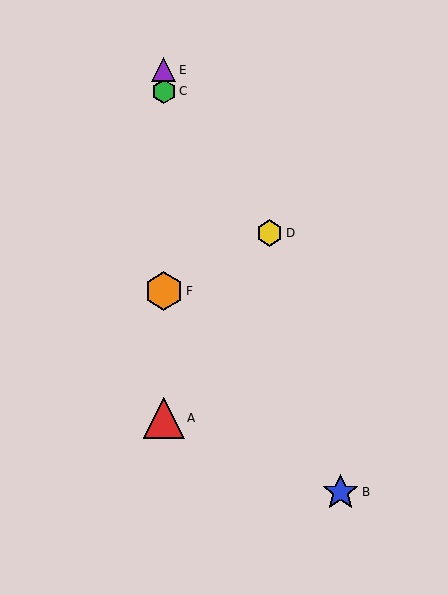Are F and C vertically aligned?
Yes, both are at x≈164.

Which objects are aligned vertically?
Objects A, C, E, F are aligned vertically.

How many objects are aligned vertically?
4 objects (A, C, E, F) are aligned vertically.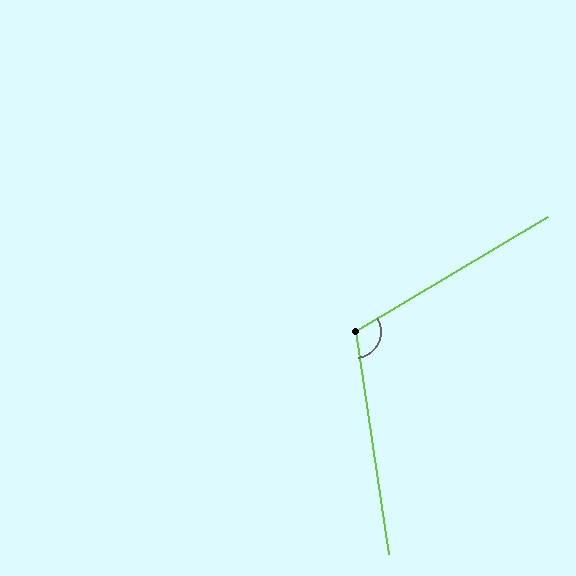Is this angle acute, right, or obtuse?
It is obtuse.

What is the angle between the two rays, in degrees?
Approximately 112 degrees.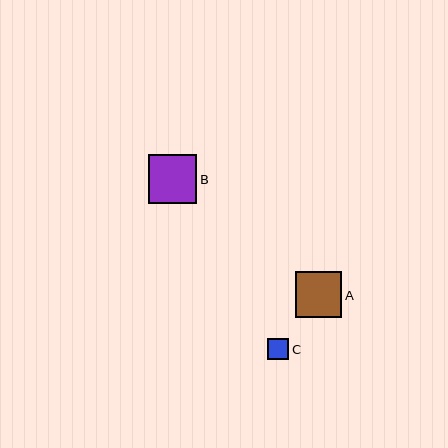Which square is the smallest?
Square C is the smallest with a size of approximately 21 pixels.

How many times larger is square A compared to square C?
Square A is approximately 2.2 times the size of square C.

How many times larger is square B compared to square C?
Square B is approximately 2.3 times the size of square C.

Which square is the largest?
Square B is the largest with a size of approximately 48 pixels.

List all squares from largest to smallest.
From largest to smallest: B, A, C.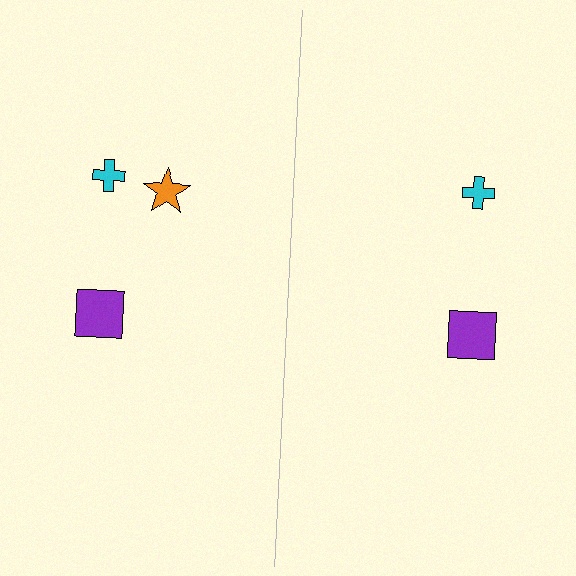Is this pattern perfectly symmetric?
No, the pattern is not perfectly symmetric. A orange star is missing from the right side.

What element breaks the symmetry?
A orange star is missing from the right side.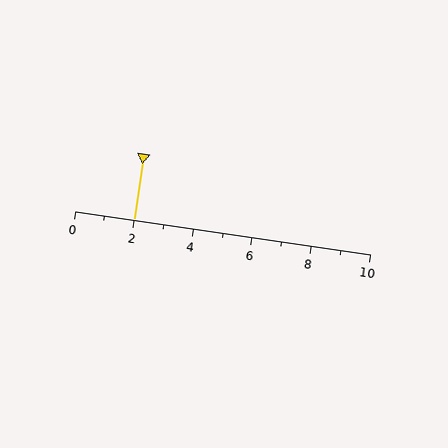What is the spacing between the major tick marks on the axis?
The major ticks are spaced 2 apart.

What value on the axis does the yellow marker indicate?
The marker indicates approximately 2.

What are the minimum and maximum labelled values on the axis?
The axis runs from 0 to 10.